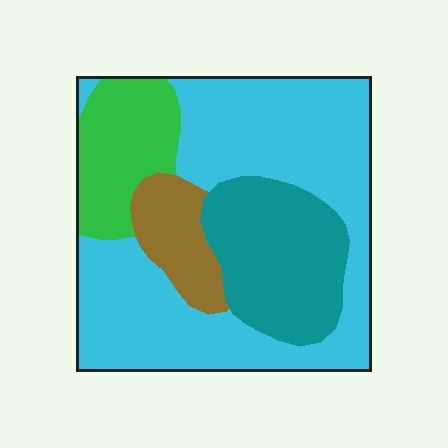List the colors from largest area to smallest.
From largest to smallest: cyan, teal, green, brown.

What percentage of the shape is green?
Green covers roughly 15% of the shape.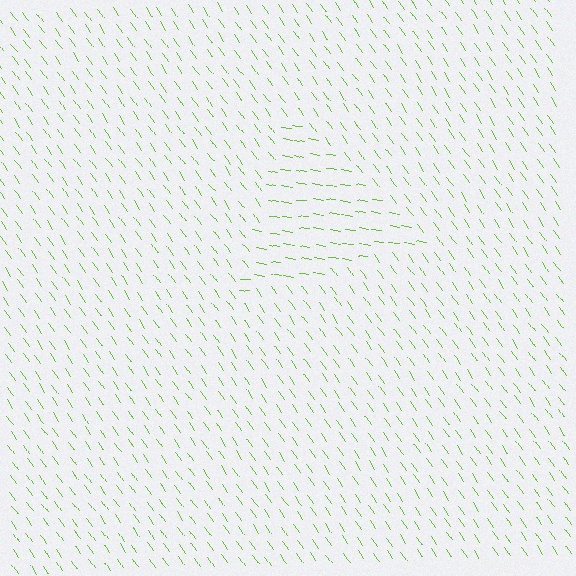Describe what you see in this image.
The image is filled with small lime line segments. A triangle region in the image has lines oriented differently from the surrounding lines, creating a visible texture boundary.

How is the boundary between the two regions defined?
The boundary is defined purely by a change in line orientation (approximately 45 degrees difference). All lines are the same color and thickness.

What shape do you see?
I see a triangle.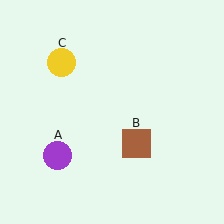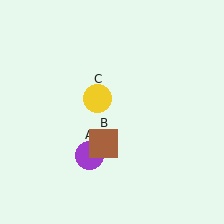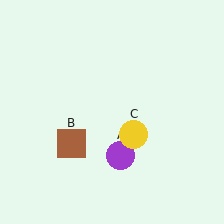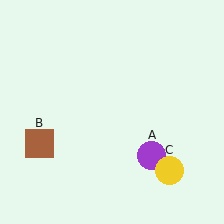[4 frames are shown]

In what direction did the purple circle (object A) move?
The purple circle (object A) moved right.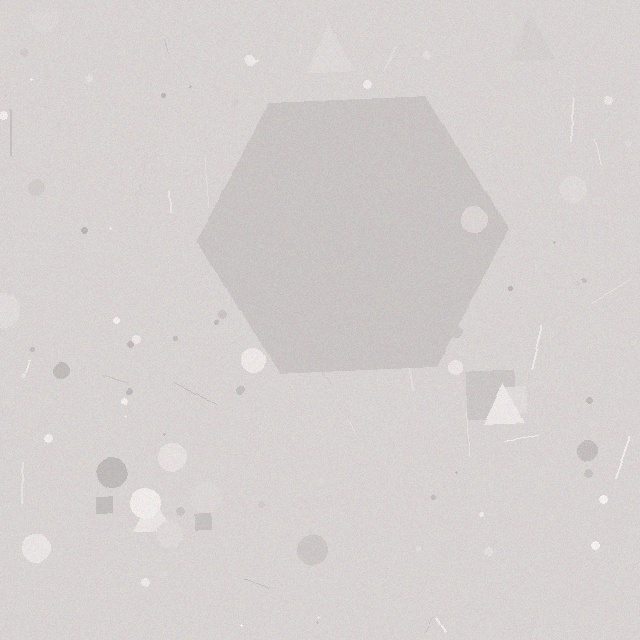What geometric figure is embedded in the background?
A hexagon is embedded in the background.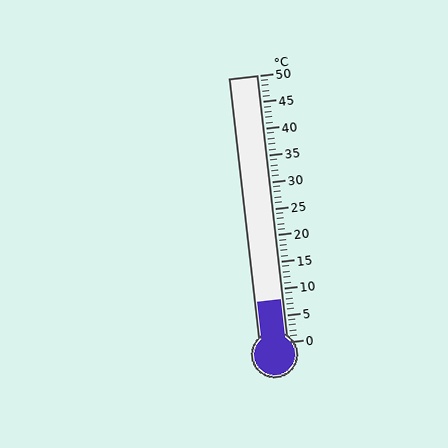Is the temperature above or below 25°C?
The temperature is below 25°C.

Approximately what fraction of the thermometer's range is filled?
The thermometer is filled to approximately 15% of its range.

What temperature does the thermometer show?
The thermometer shows approximately 8°C.